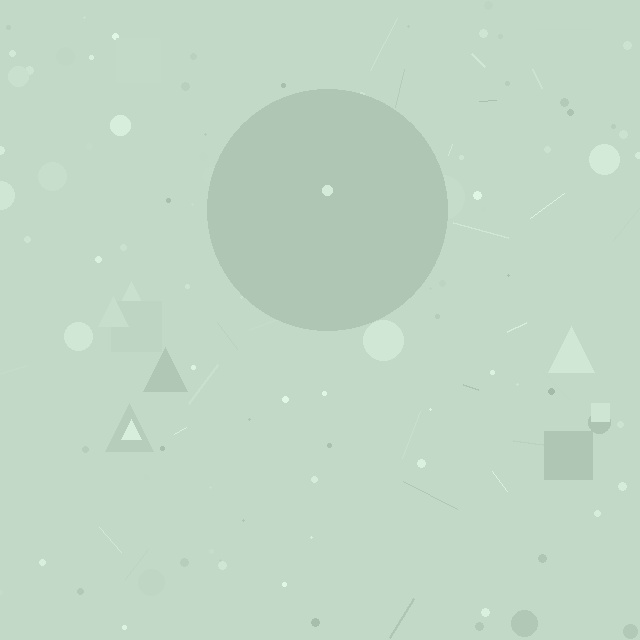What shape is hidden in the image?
A circle is hidden in the image.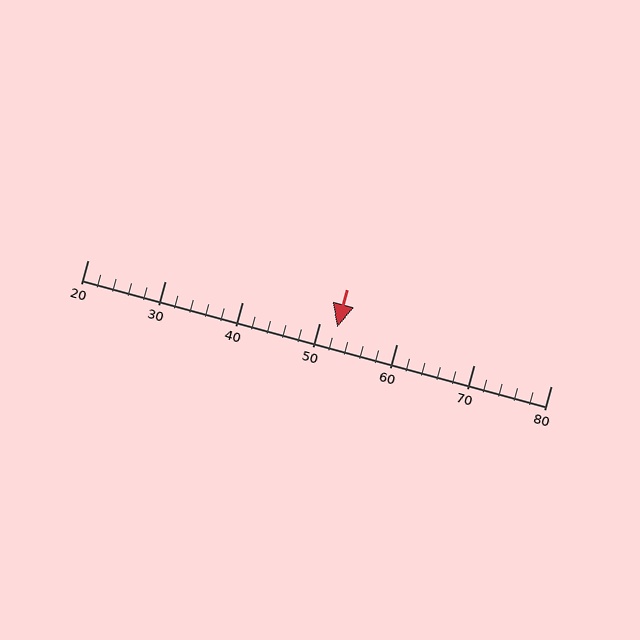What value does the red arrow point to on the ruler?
The red arrow points to approximately 52.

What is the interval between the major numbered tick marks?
The major tick marks are spaced 10 units apart.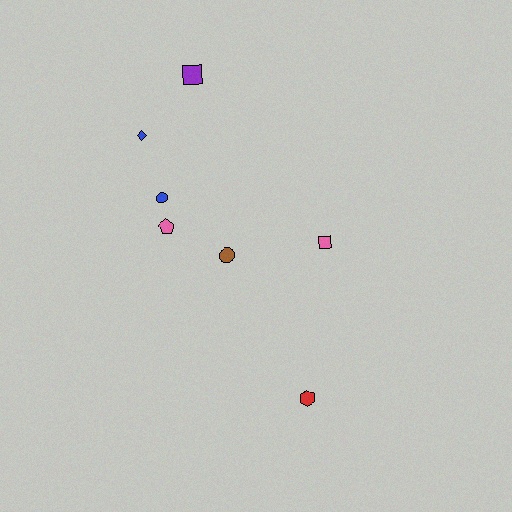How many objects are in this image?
There are 7 objects.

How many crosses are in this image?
There are no crosses.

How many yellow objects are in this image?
There are no yellow objects.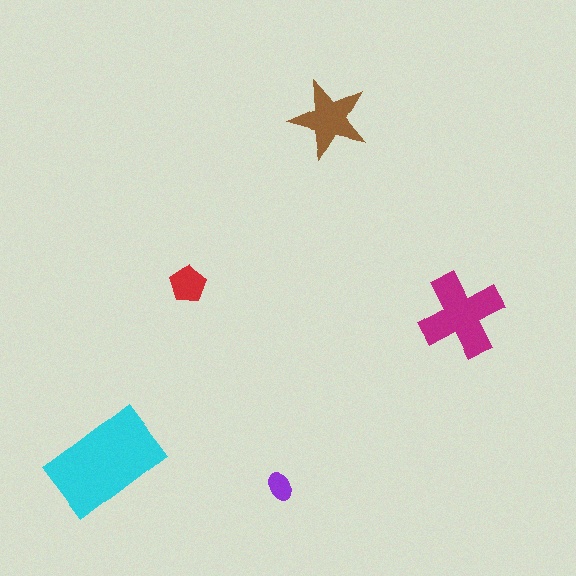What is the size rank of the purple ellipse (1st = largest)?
5th.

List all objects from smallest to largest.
The purple ellipse, the red pentagon, the brown star, the magenta cross, the cyan rectangle.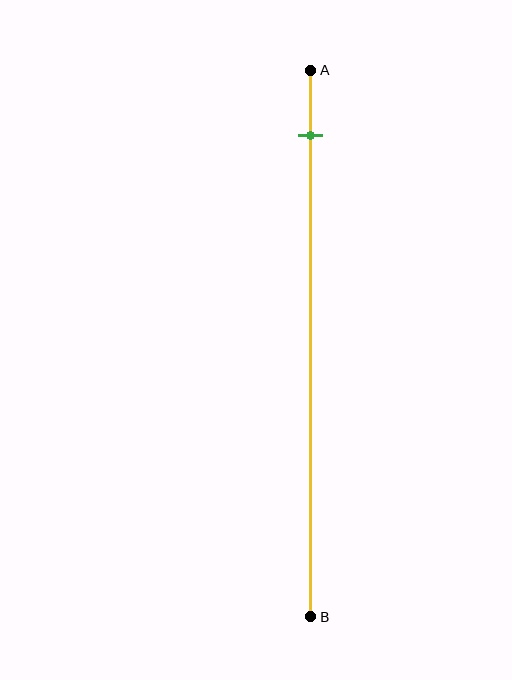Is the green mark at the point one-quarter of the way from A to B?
No, the mark is at about 10% from A, not at the 25% one-quarter point.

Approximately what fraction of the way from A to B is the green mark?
The green mark is approximately 10% of the way from A to B.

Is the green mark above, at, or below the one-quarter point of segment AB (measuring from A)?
The green mark is above the one-quarter point of segment AB.